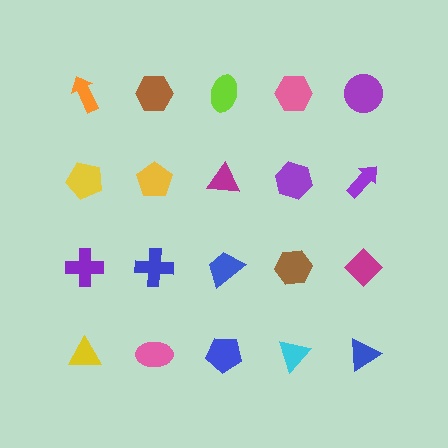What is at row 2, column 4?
A purple hexagon.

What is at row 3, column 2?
A blue cross.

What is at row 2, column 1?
A yellow pentagon.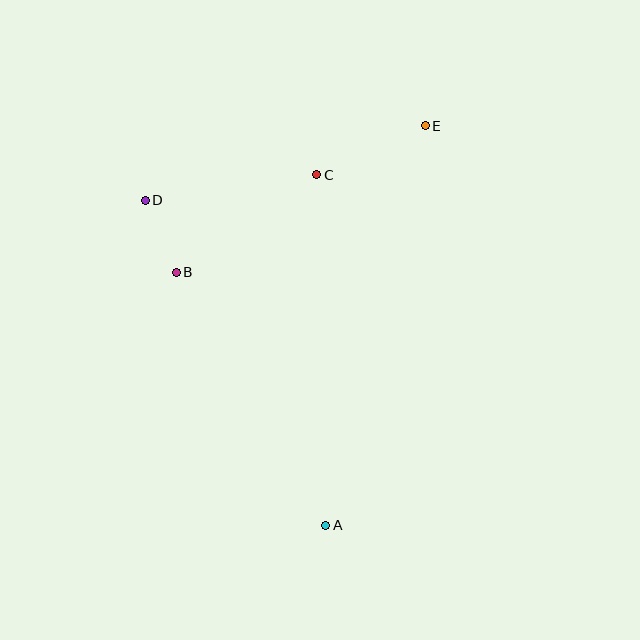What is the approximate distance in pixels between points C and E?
The distance between C and E is approximately 119 pixels.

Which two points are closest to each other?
Points B and D are closest to each other.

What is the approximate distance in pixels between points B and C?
The distance between B and C is approximately 171 pixels.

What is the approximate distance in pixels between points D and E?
The distance between D and E is approximately 290 pixels.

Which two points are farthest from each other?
Points A and E are farthest from each other.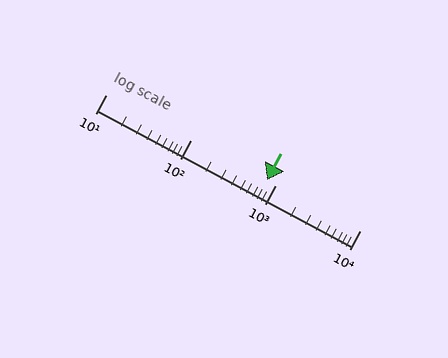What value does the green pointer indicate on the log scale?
The pointer indicates approximately 790.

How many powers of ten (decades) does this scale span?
The scale spans 3 decades, from 10 to 10000.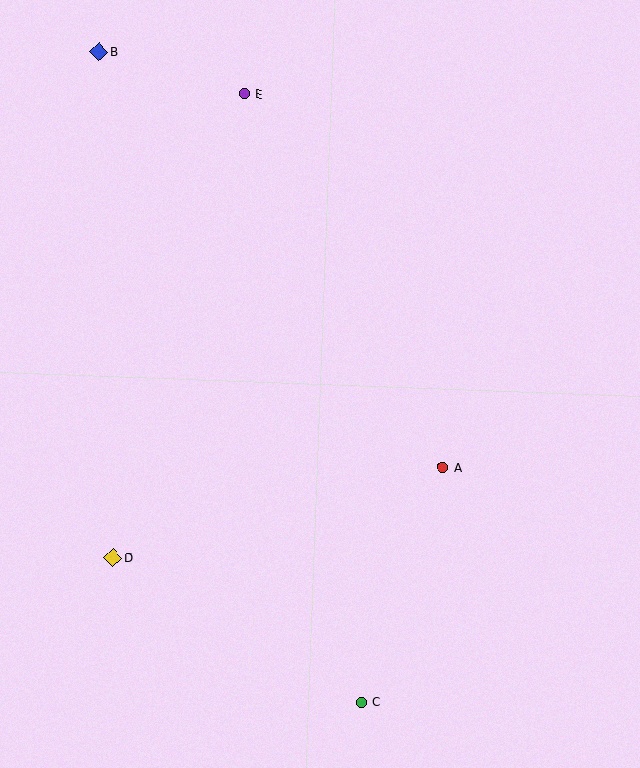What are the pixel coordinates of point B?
Point B is at (99, 52).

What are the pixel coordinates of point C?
Point C is at (361, 702).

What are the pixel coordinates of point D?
Point D is at (113, 558).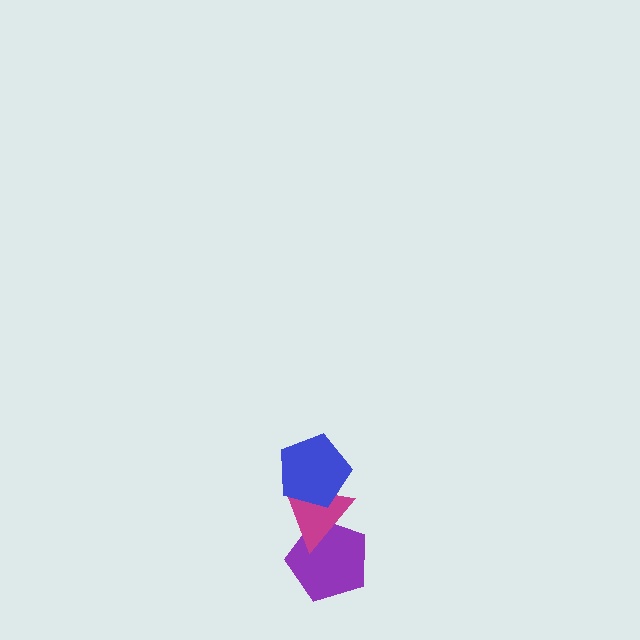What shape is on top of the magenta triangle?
The blue pentagon is on top of the magenta triangle.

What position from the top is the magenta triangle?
The magenta triangle is 2nd from the top.